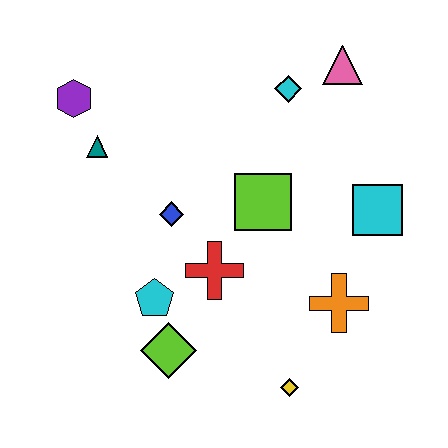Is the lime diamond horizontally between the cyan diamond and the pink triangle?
No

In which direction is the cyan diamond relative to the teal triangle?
The cyan diamond is to the right of the teal triangle.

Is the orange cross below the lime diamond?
No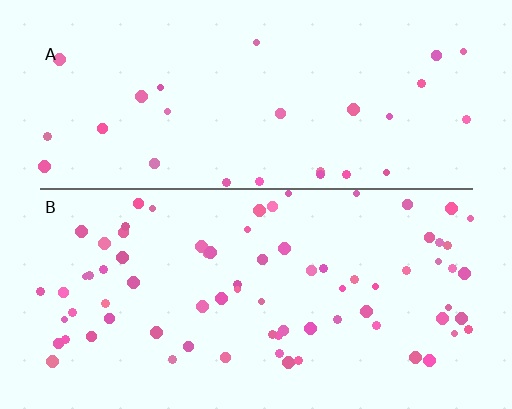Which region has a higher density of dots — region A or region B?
B (the bottom).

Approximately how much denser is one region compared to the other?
Approximately 2.7× — region B over region A.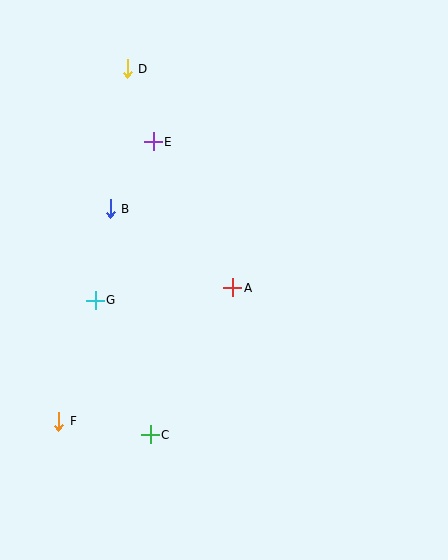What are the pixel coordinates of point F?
Point F is at (59, 421).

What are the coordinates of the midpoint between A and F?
The midpoint between A and F is at (146, 354).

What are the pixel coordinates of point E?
Point E is at (153, 142).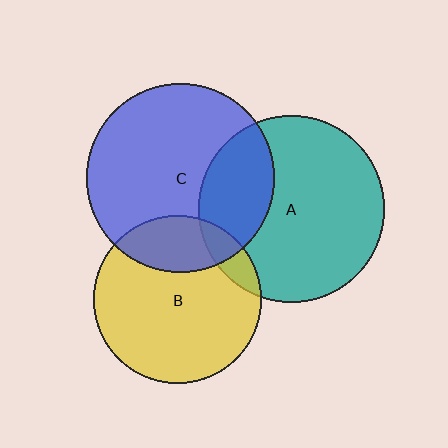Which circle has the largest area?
Circle C (blue).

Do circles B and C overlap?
Yes.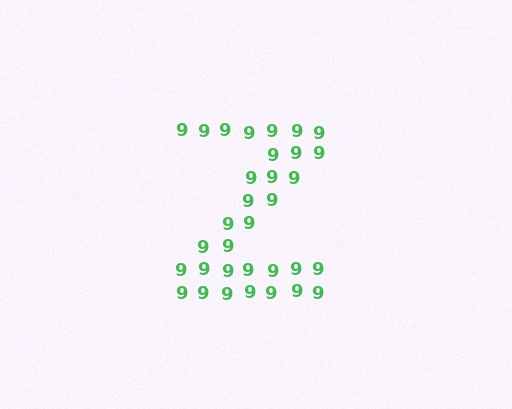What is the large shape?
The large shape is the letter Z.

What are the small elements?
The small elements are digit 9's.